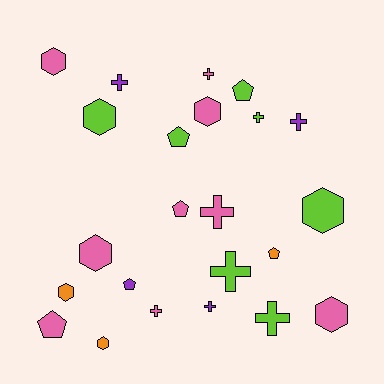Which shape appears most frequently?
Cross, with 9 objects.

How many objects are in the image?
There are 23 objects.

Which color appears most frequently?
Pink, with 9 objects.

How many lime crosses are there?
There are 3 lime crosses.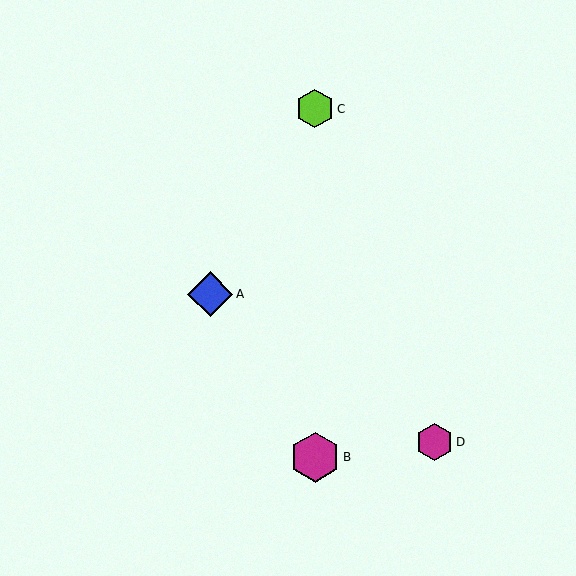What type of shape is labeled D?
Shape D is a magenta hexagon.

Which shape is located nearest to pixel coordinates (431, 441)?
The magenta hexagon (labeled D) at (434, 442) is nearest to that location.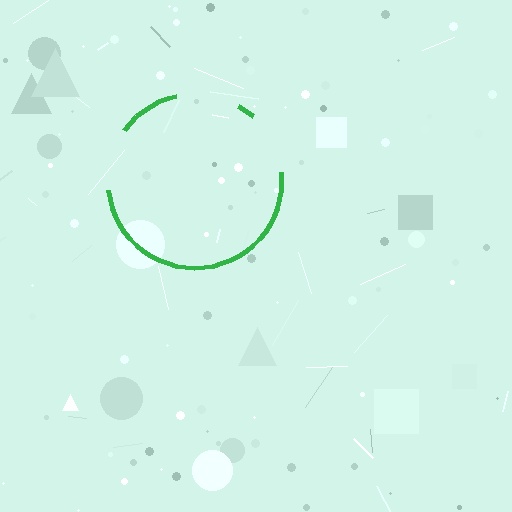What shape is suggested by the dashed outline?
The dashed outline suggests a circle.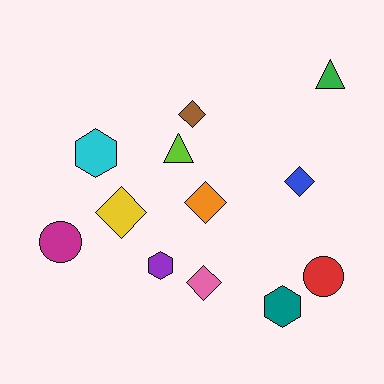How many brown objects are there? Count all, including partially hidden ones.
There is 1 brown object.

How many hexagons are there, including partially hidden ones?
There are 3 hexagons.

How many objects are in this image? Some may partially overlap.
There are 12 objects.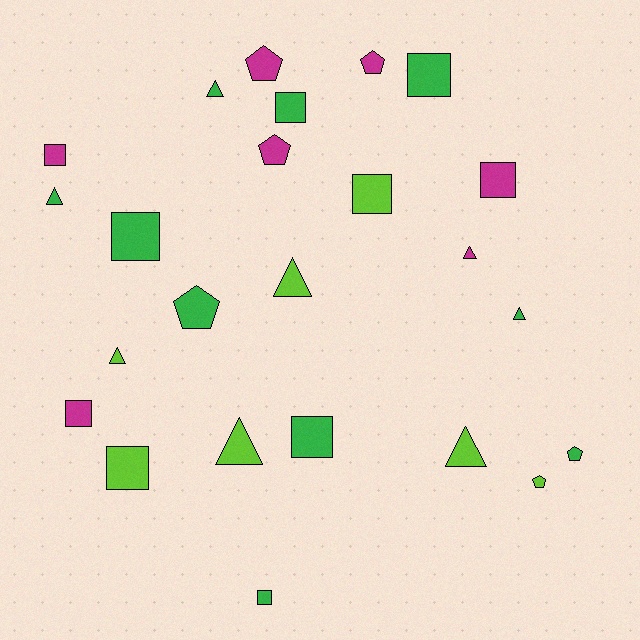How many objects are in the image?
There are 24 objects.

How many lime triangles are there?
There are 4 lime triangles.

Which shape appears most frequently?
Square, with 10 objects.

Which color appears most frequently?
Green, with 10 objects.